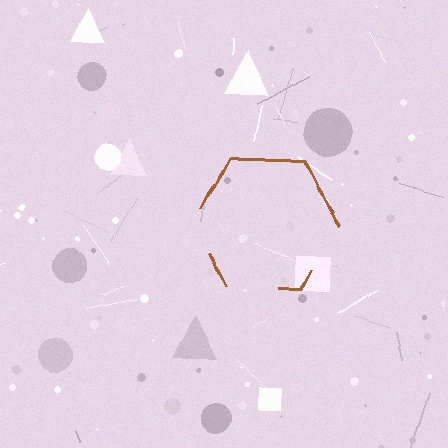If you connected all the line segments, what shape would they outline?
They would outline a hexagon.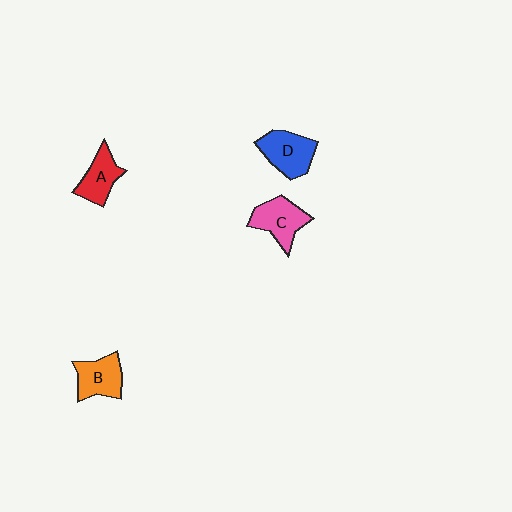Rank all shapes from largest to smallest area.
From largest to smallest: D (blue), C (pink), B (orange), A (red).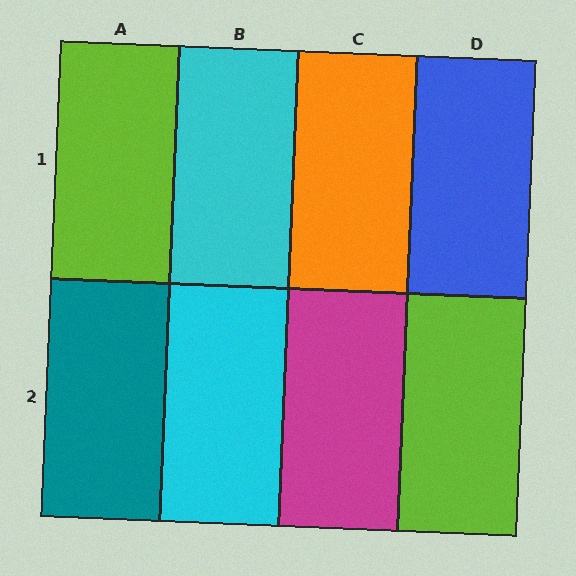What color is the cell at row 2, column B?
Cyan.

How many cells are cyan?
2 cells are cyan.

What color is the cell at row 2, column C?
Magenta.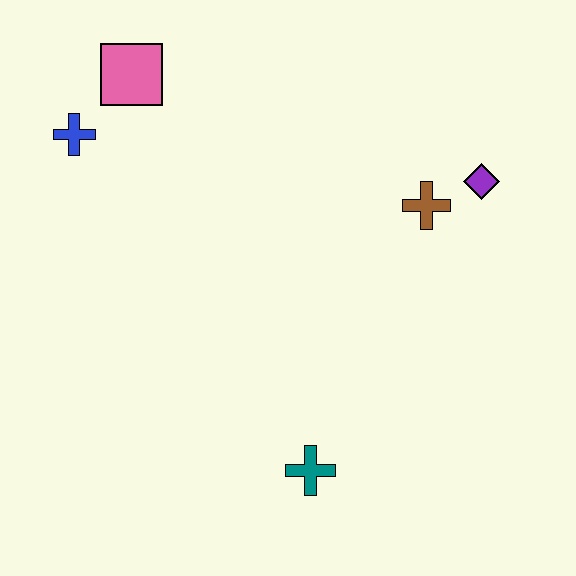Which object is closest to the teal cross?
The brown cross is closest to the teal cross.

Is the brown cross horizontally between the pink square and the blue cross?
No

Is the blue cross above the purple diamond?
Yes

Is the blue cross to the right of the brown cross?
No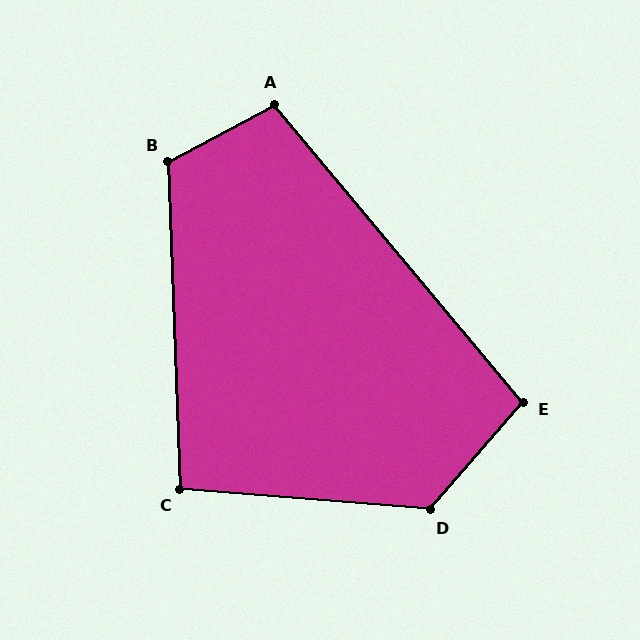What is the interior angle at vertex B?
Approximately 116 degrees (obtuse).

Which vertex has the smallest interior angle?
C, at approximately 97 degrees.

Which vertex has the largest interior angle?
D, at approximately 126 degrees.